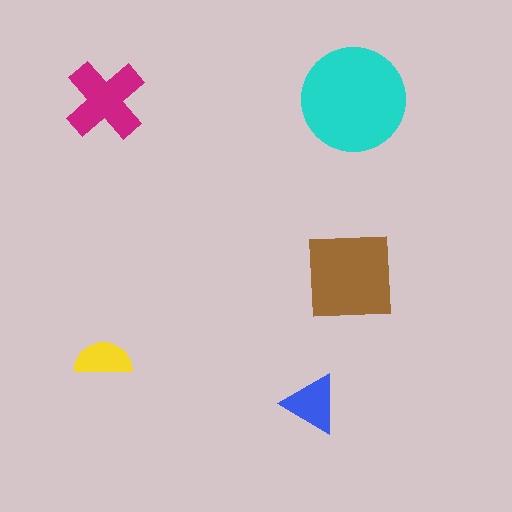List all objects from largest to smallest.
The cyan circle, the brown square, the magenta cross, the blue triangle, the yellow semicircle.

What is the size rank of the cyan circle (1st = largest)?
1st.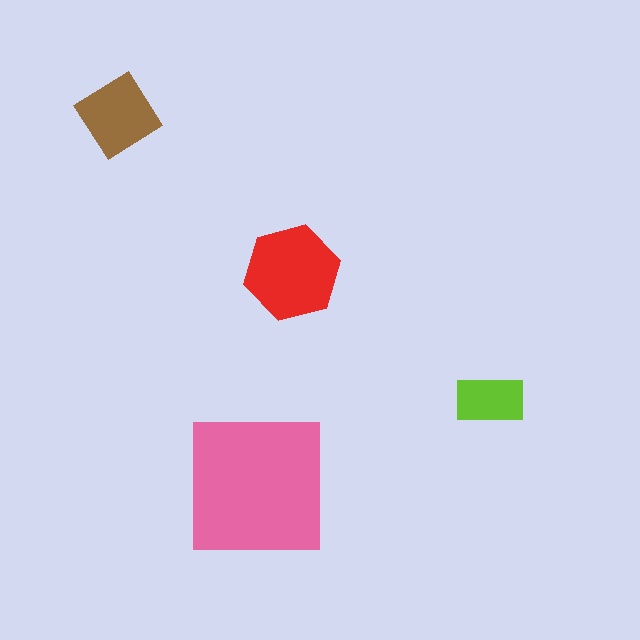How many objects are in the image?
There are 4 objects in the image.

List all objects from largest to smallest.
The pink square, the red hexagon, the brown diamond, the lime rectangle.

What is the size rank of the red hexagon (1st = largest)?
2nd.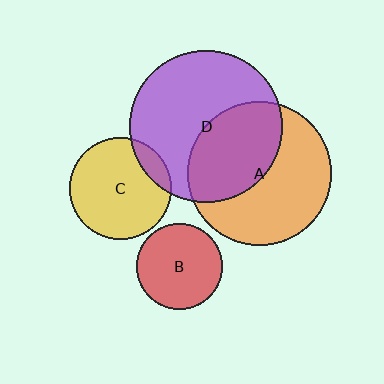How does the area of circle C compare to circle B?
Approximately 1.4 times.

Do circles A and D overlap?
Yes.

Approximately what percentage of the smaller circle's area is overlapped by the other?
Approximately 45%.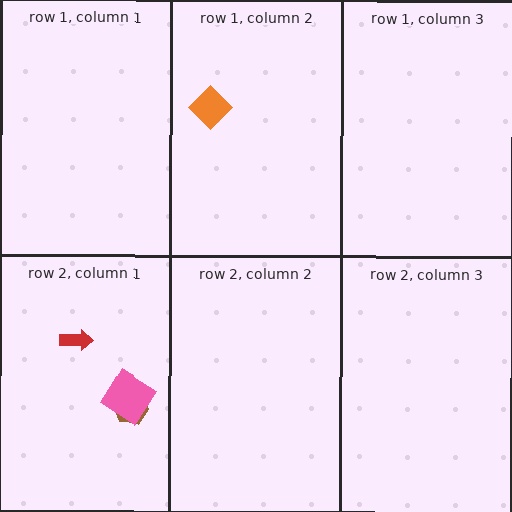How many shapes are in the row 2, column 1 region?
3.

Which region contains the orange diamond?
The row 1, column 2 region.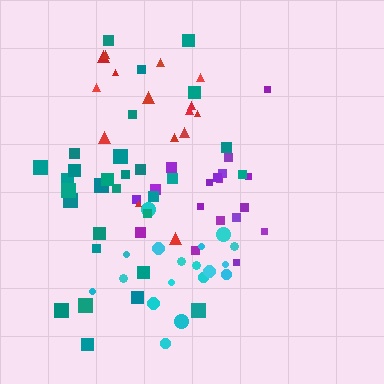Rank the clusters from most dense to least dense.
purple, cyan, teal, red.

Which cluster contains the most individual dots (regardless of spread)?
Teal (30).